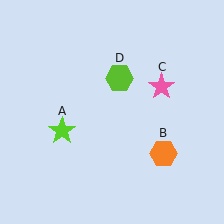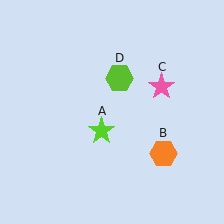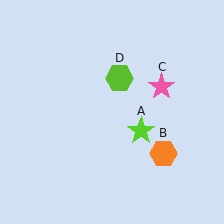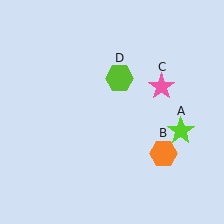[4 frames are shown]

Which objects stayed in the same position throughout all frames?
Orange hexagon (object B) and pink star (object C) and lime hexagon (object D) remained stationary.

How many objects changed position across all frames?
1 object changed position: lime star (object A).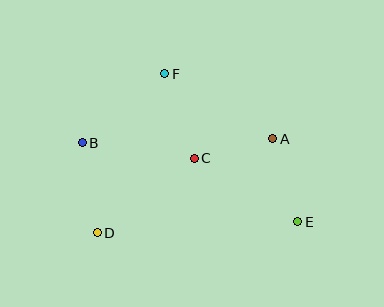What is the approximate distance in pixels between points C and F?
The distance between C and F is approximately 90 pixels.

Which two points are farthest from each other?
Points B and E are farthest from each other.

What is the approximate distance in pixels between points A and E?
The distance between A and E is approximately 87 pixels.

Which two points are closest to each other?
Points A and C are closest to each other.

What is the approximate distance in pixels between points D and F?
The distance between D and F is approximately 173 pixels.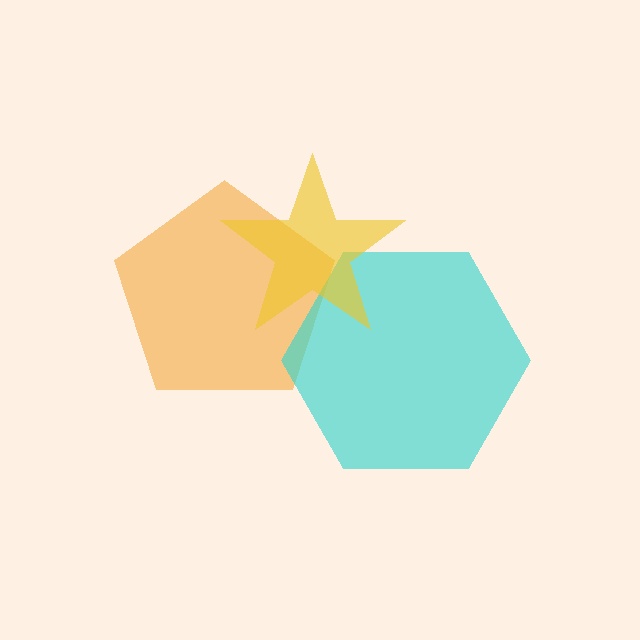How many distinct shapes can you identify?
There are 3 distinct shapes: an orange pentagon, a cyan hexagon, a yellow star.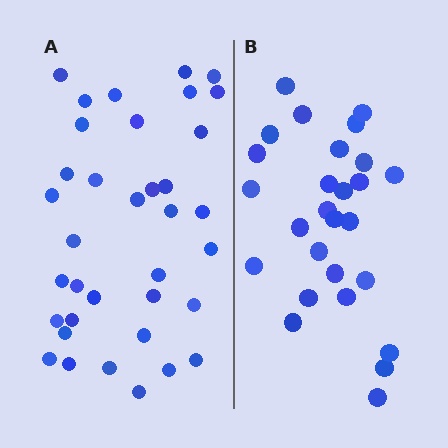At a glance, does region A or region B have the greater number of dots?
Region A (the left region) has more dots.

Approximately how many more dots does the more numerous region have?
Region A has roughly 8 or so more dots than region B.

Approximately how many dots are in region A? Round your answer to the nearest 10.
About 40 dots. (The exact count is 36, which rounds to 40.)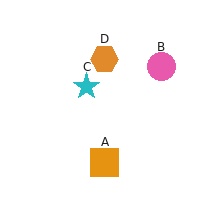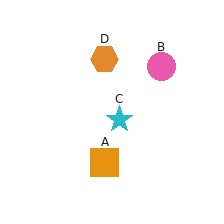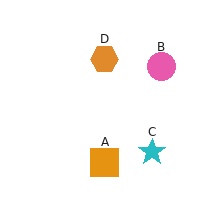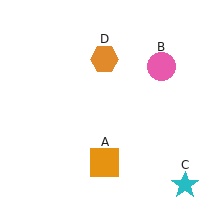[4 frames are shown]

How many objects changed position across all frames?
1 object changed position: cyan star (object C).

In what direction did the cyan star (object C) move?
The cyan star (object C) moved down and to the right.